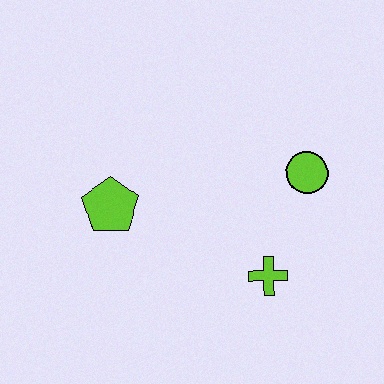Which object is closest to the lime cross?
The lime circle is closest to the lime cross.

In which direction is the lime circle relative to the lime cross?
The lime circle is above the lime cross.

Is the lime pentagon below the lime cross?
No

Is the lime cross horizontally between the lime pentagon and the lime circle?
Yes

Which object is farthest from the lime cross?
The lime pentagon is farthest from the lime cross.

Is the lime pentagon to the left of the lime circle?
Yes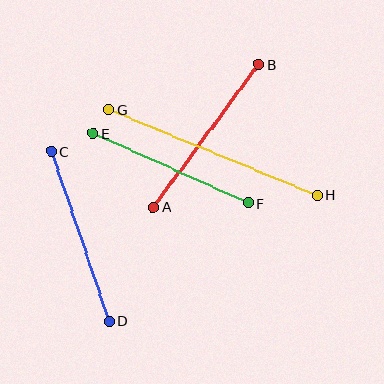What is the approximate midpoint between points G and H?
The midpoint is at approximately (213, 152) pixels.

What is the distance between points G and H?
The distance is approximately 225 pixels.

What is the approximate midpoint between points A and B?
The midpoint is at approximately (206, 136) pixels.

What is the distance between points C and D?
The distance is approximately 180 pixels.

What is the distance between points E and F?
The distance is approximately 170 pixels.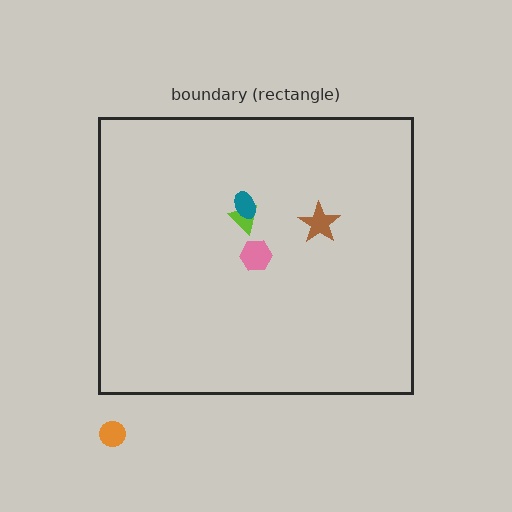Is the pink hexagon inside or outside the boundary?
Inside.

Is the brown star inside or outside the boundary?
Inside.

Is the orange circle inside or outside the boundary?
Outside.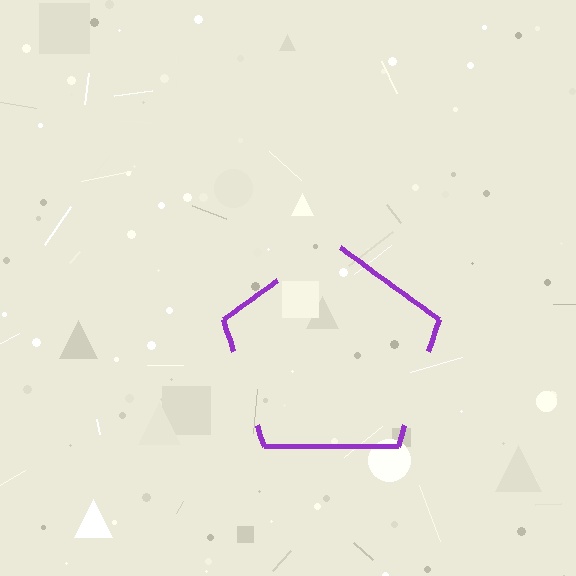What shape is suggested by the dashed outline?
The dashed outline suggests a pentagon.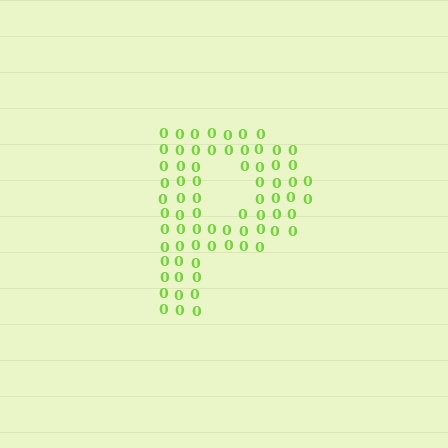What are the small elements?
The small elements are digit 0's.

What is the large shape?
The large shape is the letter P.